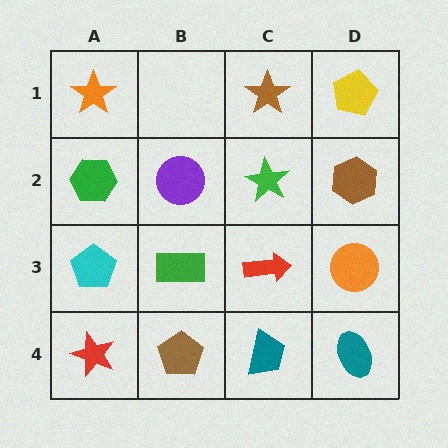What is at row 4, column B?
A brown pentagon.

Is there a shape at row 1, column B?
No, that cell is empty.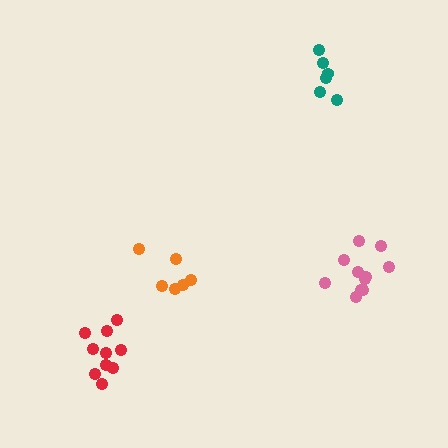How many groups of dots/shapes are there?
There are 4 groups.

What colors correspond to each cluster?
The clusters are colored: teal, red, orange, pink.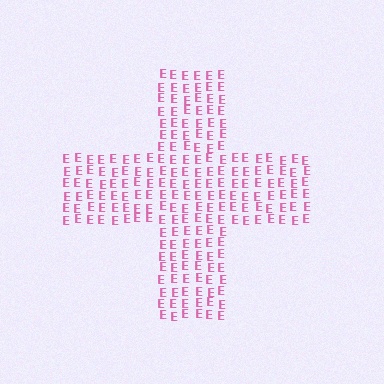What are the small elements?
The small elements are letter E's.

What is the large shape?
The large shape is a cross.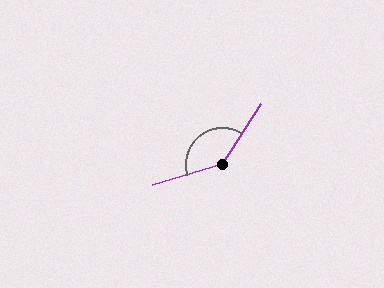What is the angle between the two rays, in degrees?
Approximately 139 degrees.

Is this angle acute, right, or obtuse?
It is obtuse.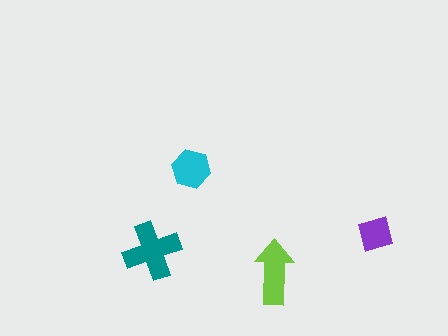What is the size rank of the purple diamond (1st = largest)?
4th.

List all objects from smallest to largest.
The purple diamond, the cyan hexagon, the lime arrow, the teal cross.